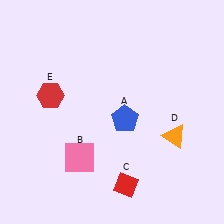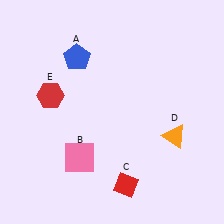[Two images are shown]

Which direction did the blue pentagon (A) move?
The blue pentagon (A) moved up.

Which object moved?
The blue pentagon (A) moved up.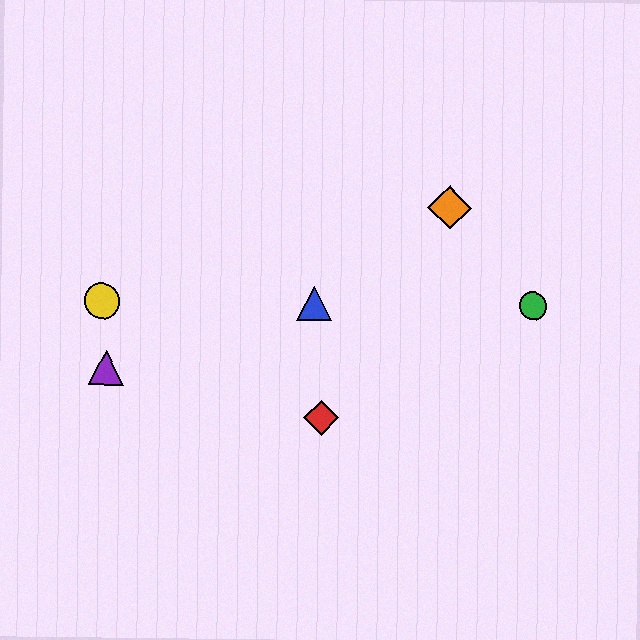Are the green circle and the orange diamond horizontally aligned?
No, the green circle is at y≈306 and the orange diamond is at y≈208.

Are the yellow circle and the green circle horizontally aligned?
Yes, both are at y≈301.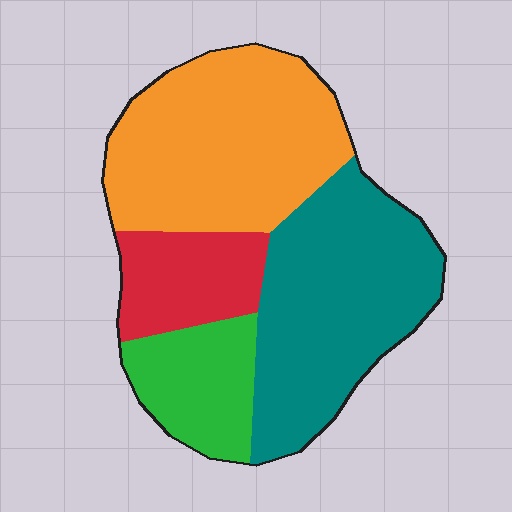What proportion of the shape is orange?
Orange covers roughly 35% of the shape.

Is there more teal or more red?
Teal.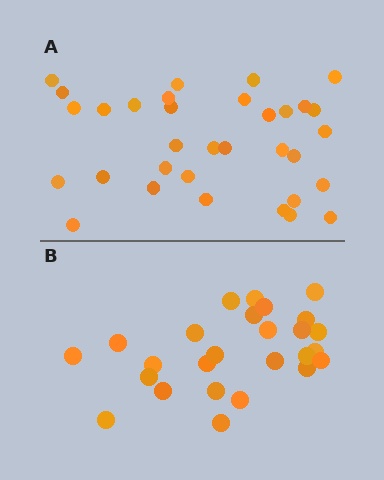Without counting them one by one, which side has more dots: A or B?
Region A (the top region) has more dots.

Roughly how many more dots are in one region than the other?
Region A has roughly 8 or so more dots than region B.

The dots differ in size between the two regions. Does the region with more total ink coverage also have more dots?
No. Region B has more total ink coverage because its dots are larger, but region A actually contains more individual dots. Total area can be misleading — the number of items is what matters here.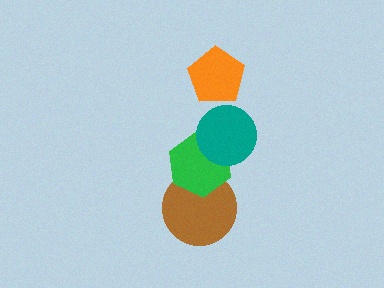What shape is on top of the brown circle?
The green hexagon is on top of the brown circle.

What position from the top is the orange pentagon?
The orange pentagon is 1st from the top.